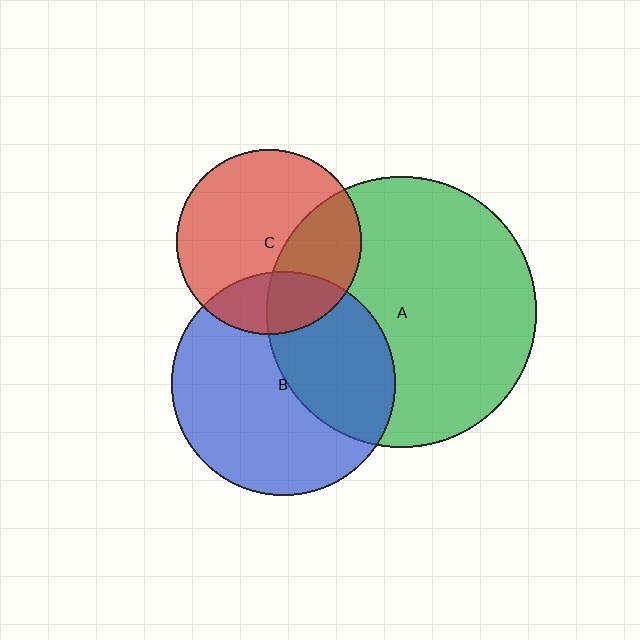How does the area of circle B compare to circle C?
Approximately 1.5 times.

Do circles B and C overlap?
Yes.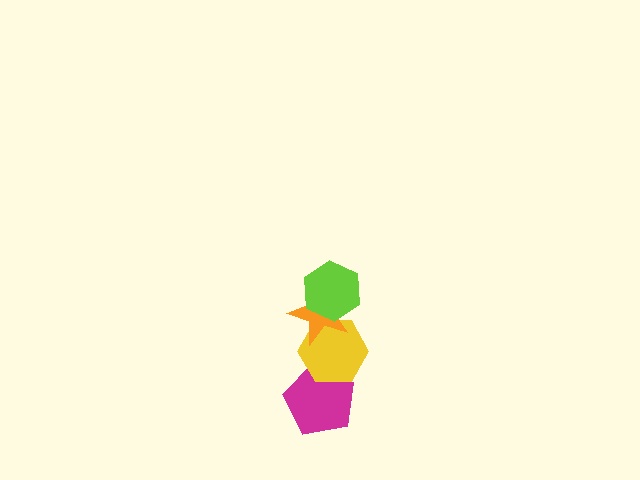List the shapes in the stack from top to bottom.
From top to bottom: the lime hexagon, the orange star, the yellow hexagon, the magenta pentagon.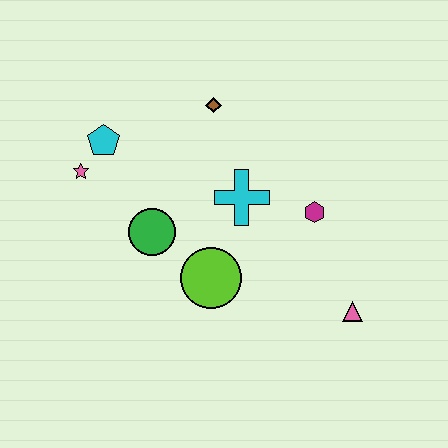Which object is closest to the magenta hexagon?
The cyan cross is closest to the magenta hexagon.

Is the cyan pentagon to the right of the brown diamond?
No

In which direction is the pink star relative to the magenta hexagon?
The pink star is to the left of the magenta hexagon.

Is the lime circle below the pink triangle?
No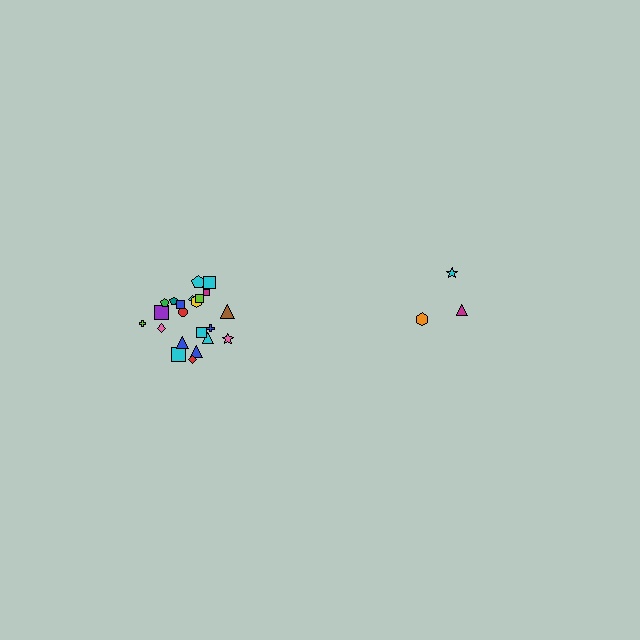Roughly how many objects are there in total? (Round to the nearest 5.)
Roughly 25 objects in total.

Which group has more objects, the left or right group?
The left group.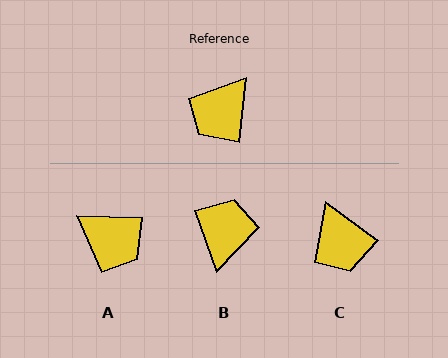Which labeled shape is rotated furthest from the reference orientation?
B, about 153 degrees away.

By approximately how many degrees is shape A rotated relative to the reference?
Approximately 94 degrees counter-clockwise.